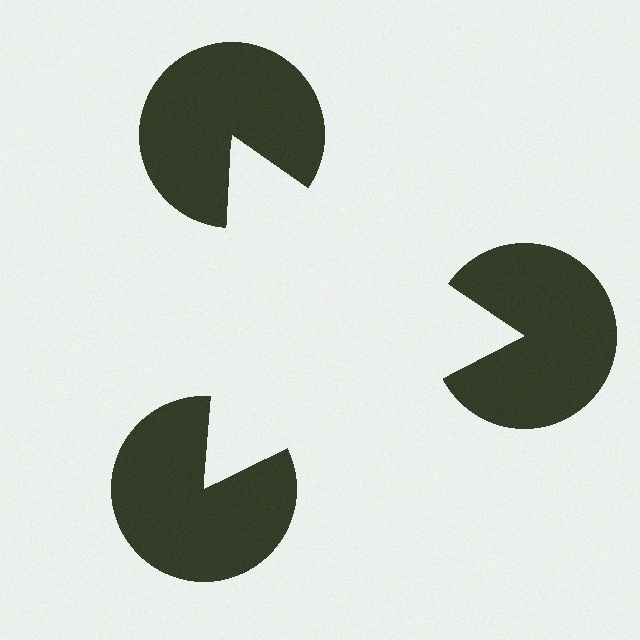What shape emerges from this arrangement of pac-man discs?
An illusory triangle — its edges are inferred from the aligned wedge cuts in the pac-man discs, not physically drawn.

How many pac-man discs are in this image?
There are 3 — one at each vertex of the illusory triangle.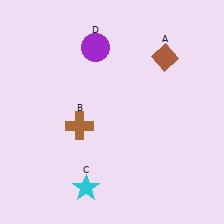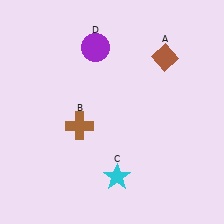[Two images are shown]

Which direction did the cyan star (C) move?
The cyan star (C) moved right.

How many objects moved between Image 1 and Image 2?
1 object moved between the two images.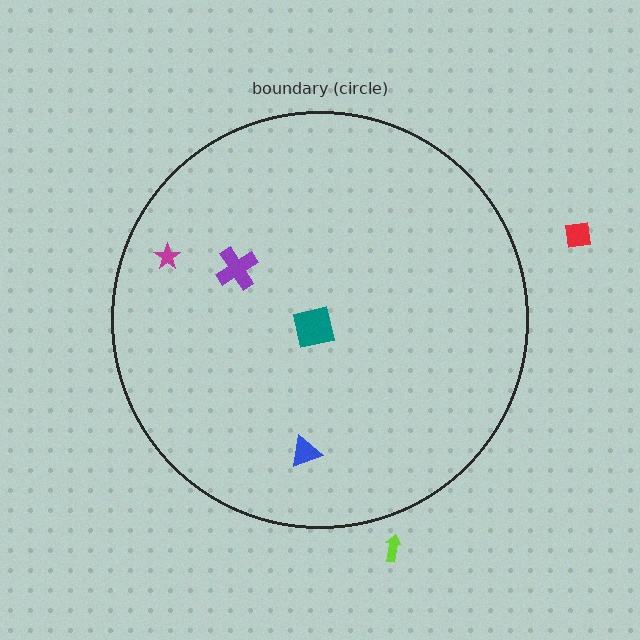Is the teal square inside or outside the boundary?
Inside.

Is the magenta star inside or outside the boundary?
Inside.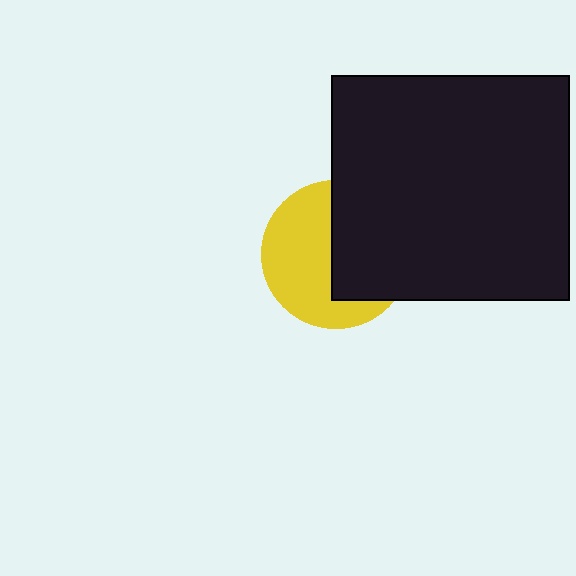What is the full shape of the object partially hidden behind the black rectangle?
The partially hidden object is a yellow circle.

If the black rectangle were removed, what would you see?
You would see the complete yellow circle.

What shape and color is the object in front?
The object in front is a black rectangle.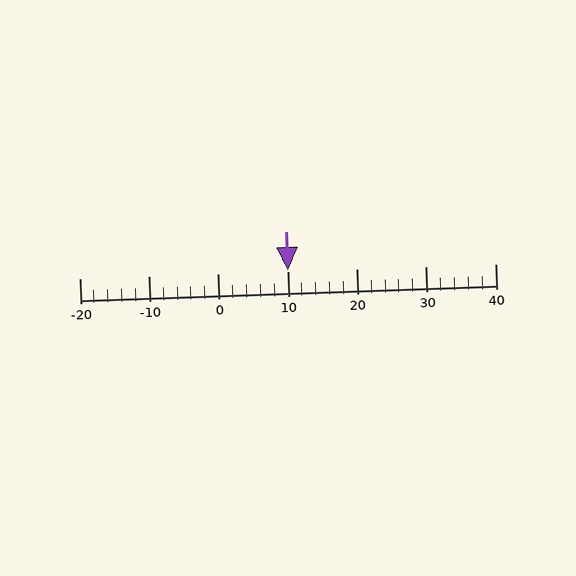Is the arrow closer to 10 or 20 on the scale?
The arrow is closer to 10.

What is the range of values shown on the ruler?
The ruler shows values from -20 to 40.